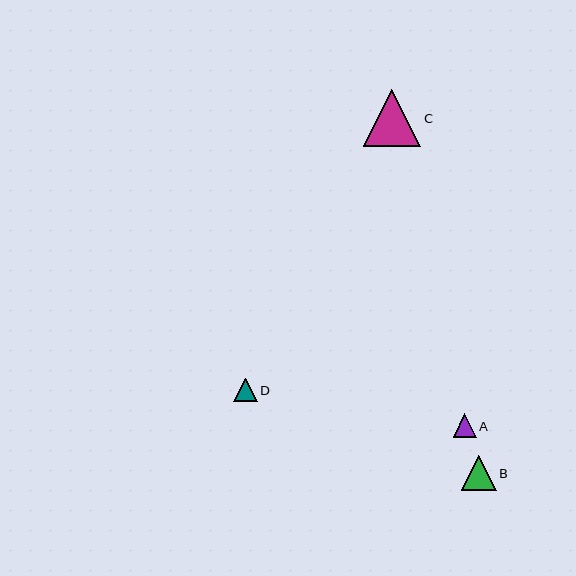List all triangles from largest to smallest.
From largest to smallest: C, B, D, A.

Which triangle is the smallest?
Triangle A is the smallest with a size of approximately 23 pixels.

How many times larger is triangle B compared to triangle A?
Triangle B is approximately 1.5 times the size of triangle A.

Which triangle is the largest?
Triangle C is the largest with a size of approximately 57 pixels.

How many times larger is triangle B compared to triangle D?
Triangle B is approximately 1.5 times the size of triangle D.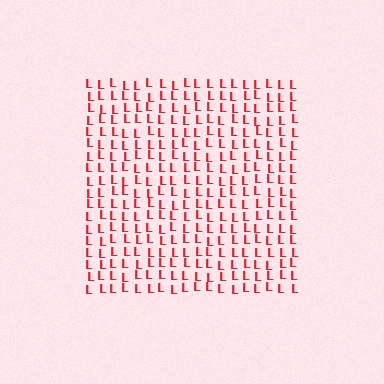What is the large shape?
The large shape is a square.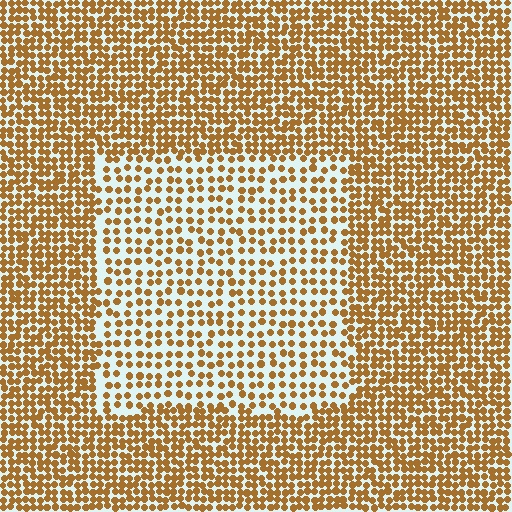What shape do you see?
I see a rectangle.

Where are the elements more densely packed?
The elements are more densely packed outside the rectangle boundary.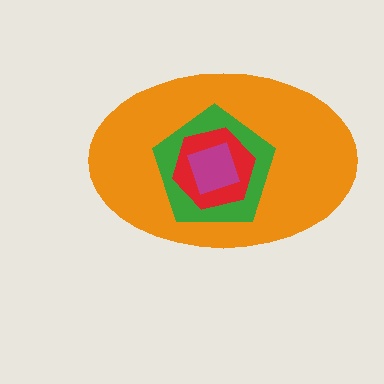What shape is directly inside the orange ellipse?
The green pentagon.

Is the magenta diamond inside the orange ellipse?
Yes.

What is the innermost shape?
The magenta diamond.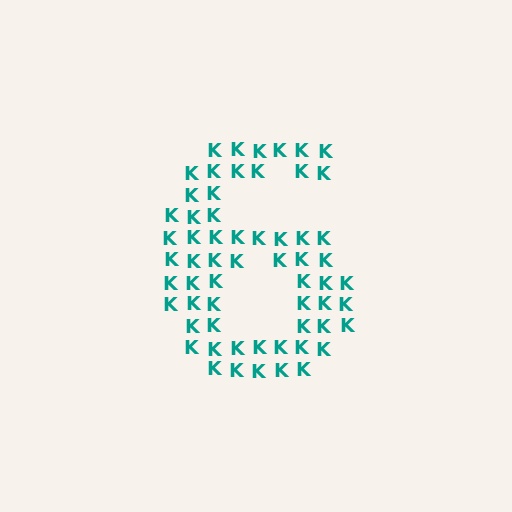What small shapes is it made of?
It is made of small letter K's.